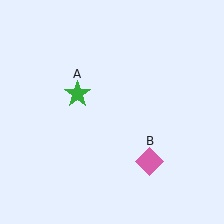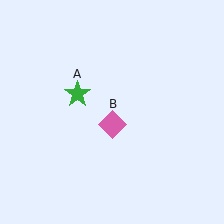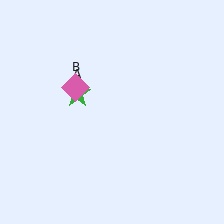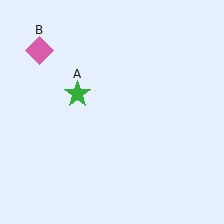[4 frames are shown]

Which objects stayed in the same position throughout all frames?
Green star (object A) remained stationary.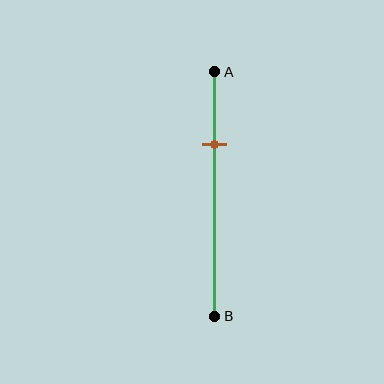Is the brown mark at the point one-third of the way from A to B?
No, the mark is at about 30% from A, not at the 33% one-third point.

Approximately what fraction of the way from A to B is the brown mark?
The brown mark is approximately 30% of the way from A to B.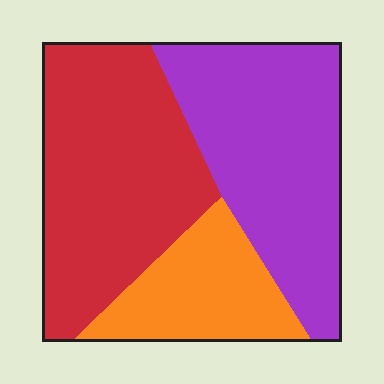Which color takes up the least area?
Orange, at roughly 20%.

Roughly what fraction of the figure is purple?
Purple covers 39% of the figure.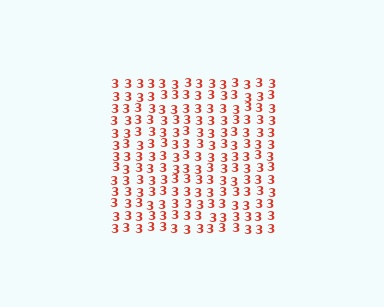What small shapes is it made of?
It is made of small digit 3's.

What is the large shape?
The large shape is a square.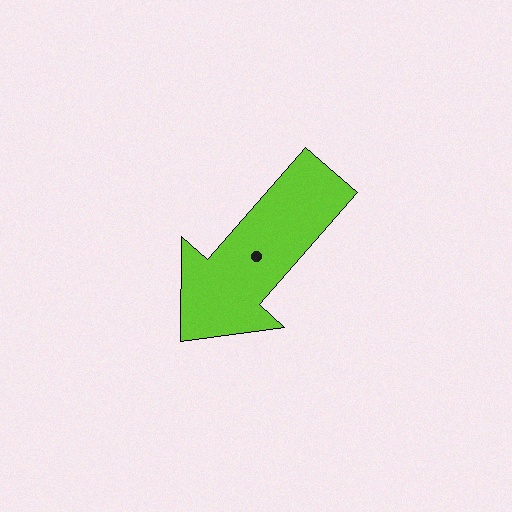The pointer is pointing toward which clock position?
Roughly 7 o'clock.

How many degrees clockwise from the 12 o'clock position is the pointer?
Approximately 221 degrees.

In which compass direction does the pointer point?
Southwest.